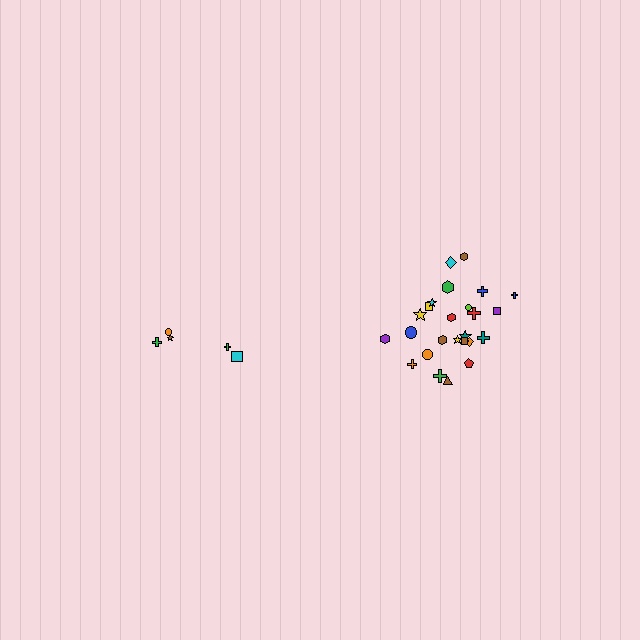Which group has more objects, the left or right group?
The right group.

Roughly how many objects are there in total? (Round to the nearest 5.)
Roughly 30 objects in total.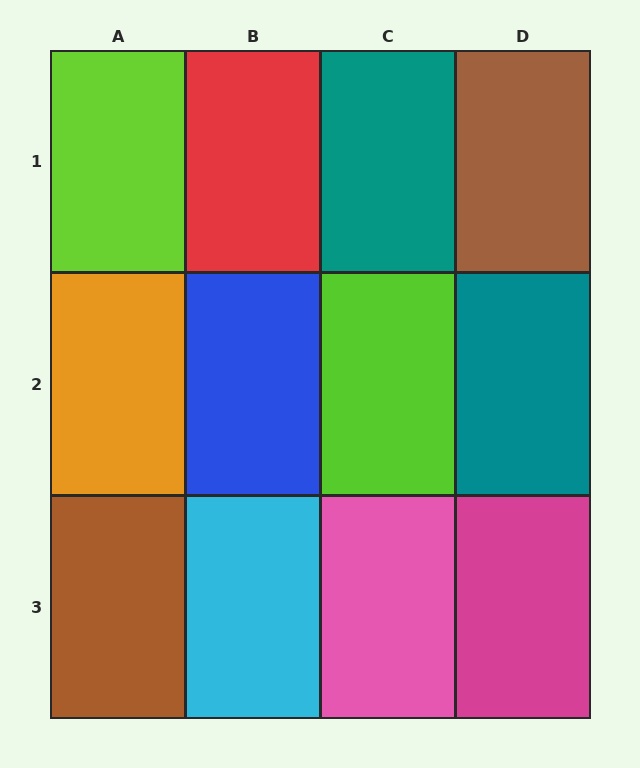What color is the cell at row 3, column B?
Cyan.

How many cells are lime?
2 cells are lime.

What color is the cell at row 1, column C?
Teal.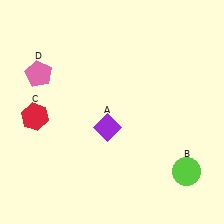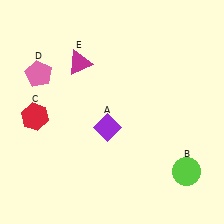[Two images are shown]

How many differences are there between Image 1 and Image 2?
There is 1 difference between the two images.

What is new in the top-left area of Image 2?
A magenta triangle (E) was added in the top-left area of Image 2.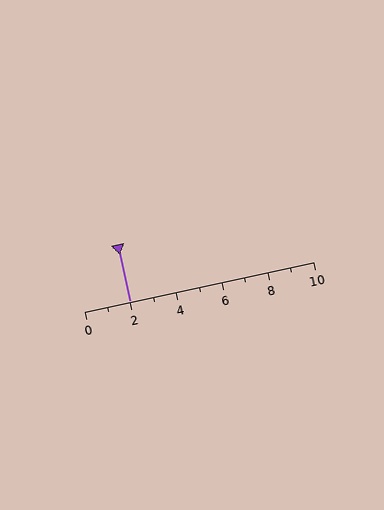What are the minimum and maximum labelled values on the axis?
The axis runs from 0 to 10.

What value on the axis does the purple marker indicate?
The marker indicates approximately 2.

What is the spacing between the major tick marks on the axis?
The major ticks are spaced 2 apart.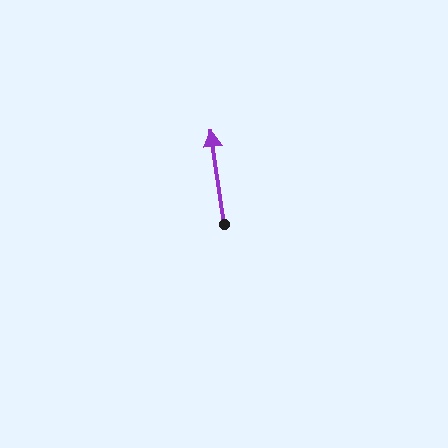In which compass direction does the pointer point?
North.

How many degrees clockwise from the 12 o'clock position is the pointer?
Approximately 352 degrees.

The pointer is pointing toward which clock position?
Roughly 12 o'clock.